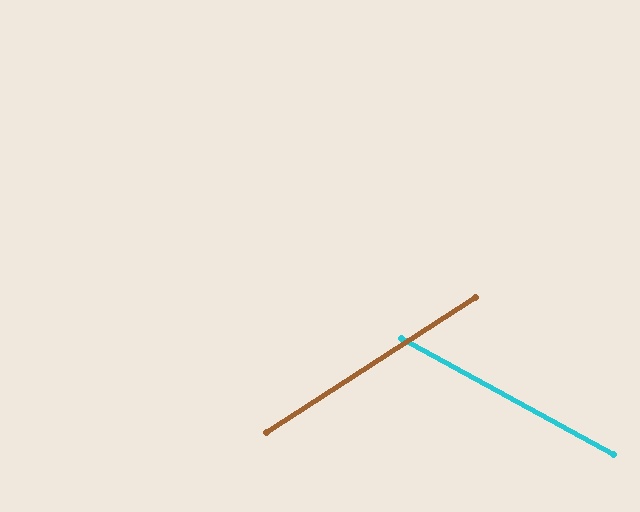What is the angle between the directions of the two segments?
Approximately 61 degrees.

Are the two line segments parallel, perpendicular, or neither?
Neither parallel nor perpendicular — they differ by about 61°.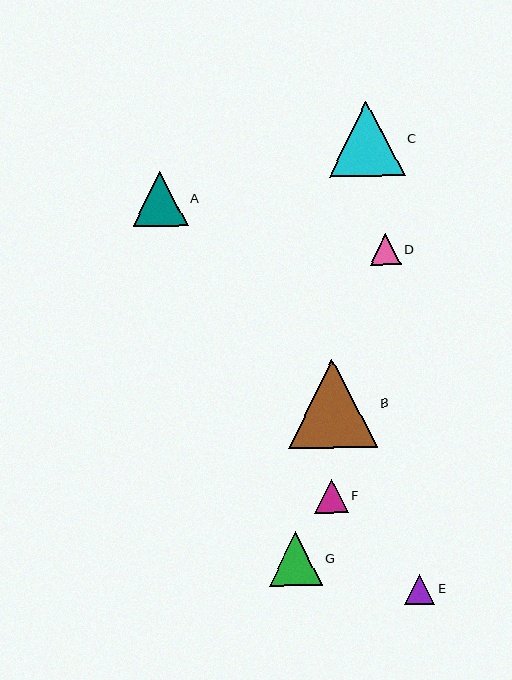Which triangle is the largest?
Triangle B is the largest with a size of approximately 89 pixels.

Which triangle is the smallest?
Triangle E is the smallest with a size of approximately 30 pixels.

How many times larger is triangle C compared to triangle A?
Triangle C is approximately 1.4 times the size of triangle A.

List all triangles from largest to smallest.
From largest to smallest: B, C, A, G, F, D, E.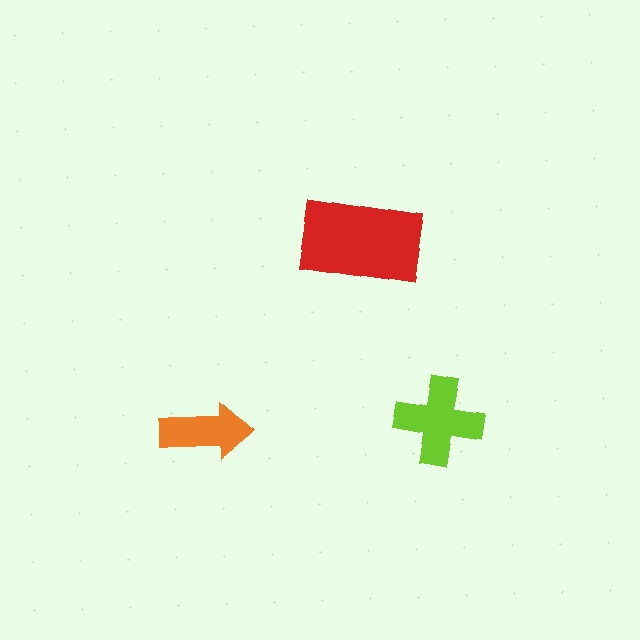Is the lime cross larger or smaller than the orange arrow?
Larger.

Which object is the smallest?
The orange arrow.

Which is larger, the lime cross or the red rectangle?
The red rectangle.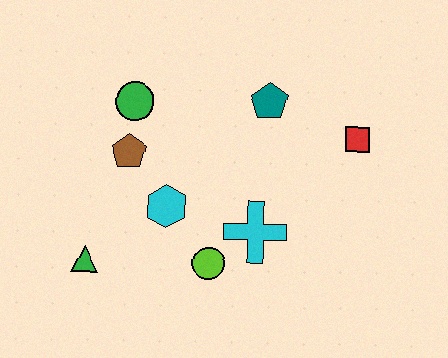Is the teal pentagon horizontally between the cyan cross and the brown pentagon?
No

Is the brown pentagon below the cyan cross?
No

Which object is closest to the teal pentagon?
The red square is closest to the teal pentagon.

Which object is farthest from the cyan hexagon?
The red square is farthest from the cyan hexagon.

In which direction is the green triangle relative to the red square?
The green triangle is to the left of the red square.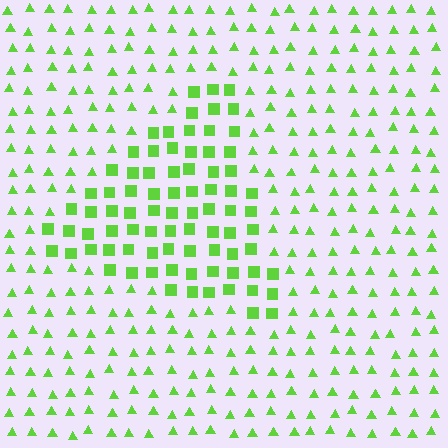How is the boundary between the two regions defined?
The boundary is defined by a change in element shape: squares inside vs. triangles outside. All elements share the same color and spacing.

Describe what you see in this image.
The image is filled with small lime elements arranged in a uniform grid. A triangle-shaped region contains squares, while the surrounding area contains triangles. The boundary is defined purely by the change in element shape.